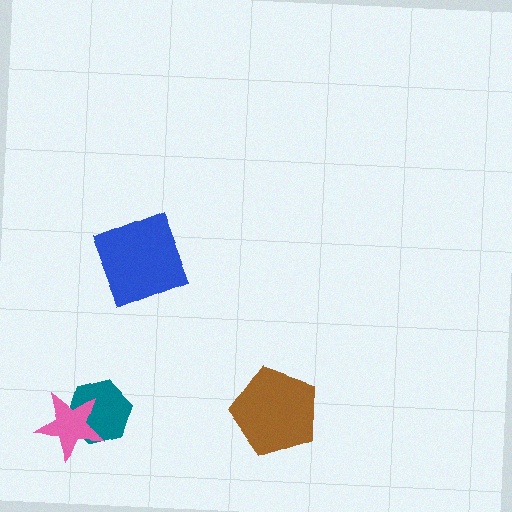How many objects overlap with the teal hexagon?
1 object overlaps with the teal hexagon.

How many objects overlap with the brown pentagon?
0 objects overlap with the brown pentagon.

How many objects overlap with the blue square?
0 objects overlap with the blue square.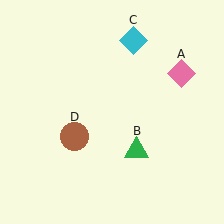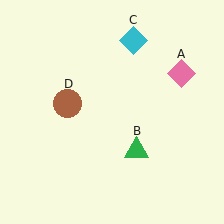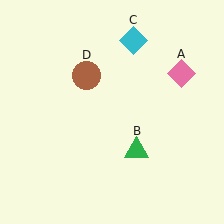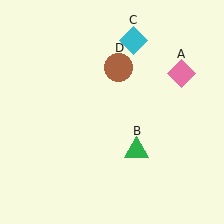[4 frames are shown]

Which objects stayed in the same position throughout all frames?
Pink diamond (object A) and green triangle (object B) and cyan diamond (object C) remained stationary.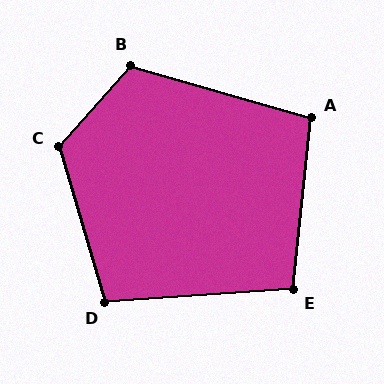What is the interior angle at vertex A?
Approximately 100 degrees (obtuse).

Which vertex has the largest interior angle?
C, at approximately 122 degrees.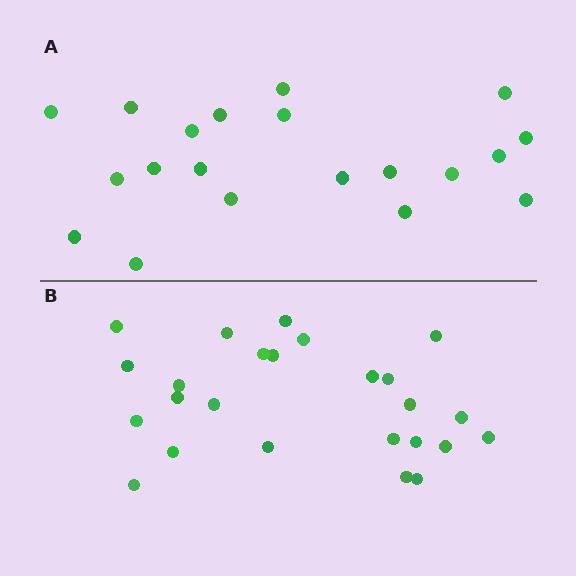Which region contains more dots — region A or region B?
Region B (the bottom region) has more dots.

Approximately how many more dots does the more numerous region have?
Region B has about 5 more dots than region A.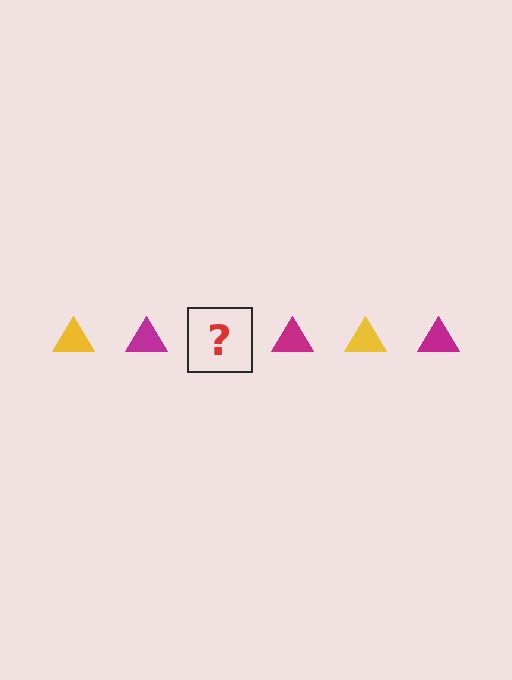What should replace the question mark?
The question mark should be replaced with a yellow triangle.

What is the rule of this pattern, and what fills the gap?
The rule is that the pattern cycles through yellow, magenta triangles. The gap should be filled with a yellow triangle.